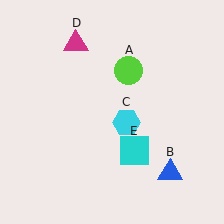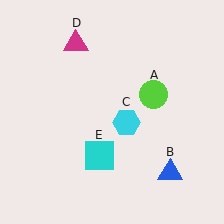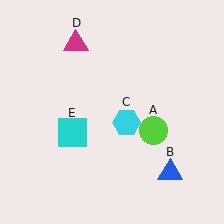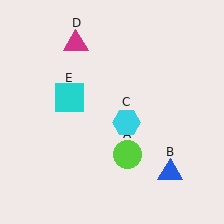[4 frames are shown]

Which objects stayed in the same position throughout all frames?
Blue triangle (object B) and cyan hexagon (object C) and magenta triangle (object D) remained stationary.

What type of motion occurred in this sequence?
The lime circle (object A), cyan square (object E) rotated clockwise around the center of the scene.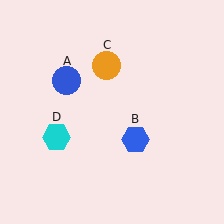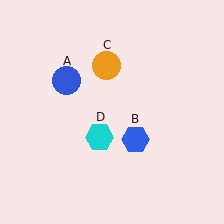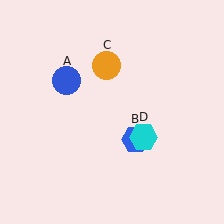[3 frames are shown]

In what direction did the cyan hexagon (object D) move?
The cyan hexagon (object D) moved right.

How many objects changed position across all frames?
1 object changed position: cyan hexagon (object D).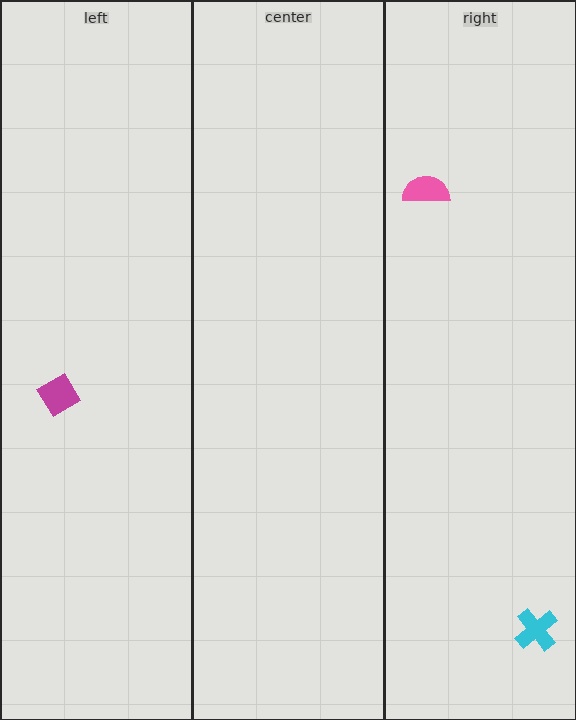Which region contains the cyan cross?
The right region.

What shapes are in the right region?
The pink semicircle, the cyan cross.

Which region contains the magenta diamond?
The left region.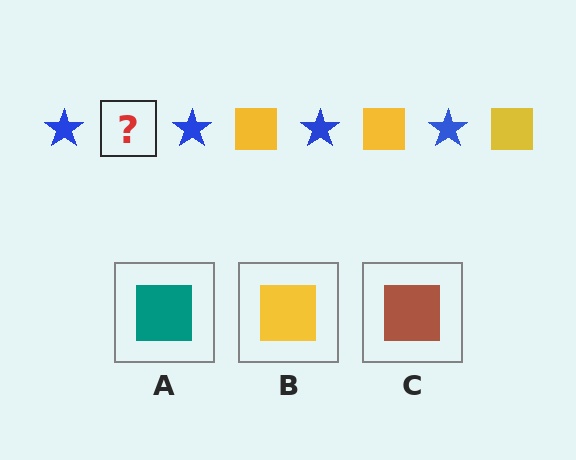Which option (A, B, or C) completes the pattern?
B.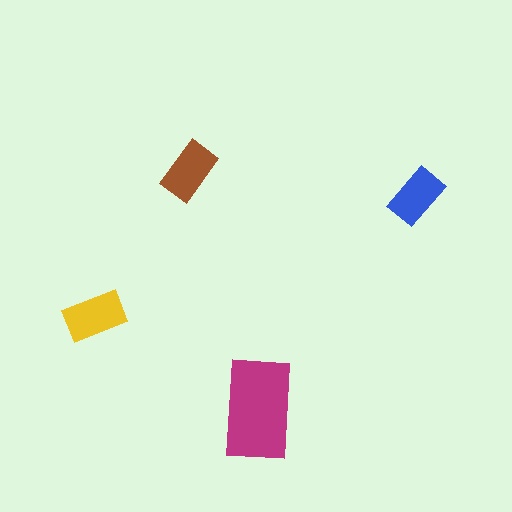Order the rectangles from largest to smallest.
the magenta one, the yellow one, the brown one, the blue one.